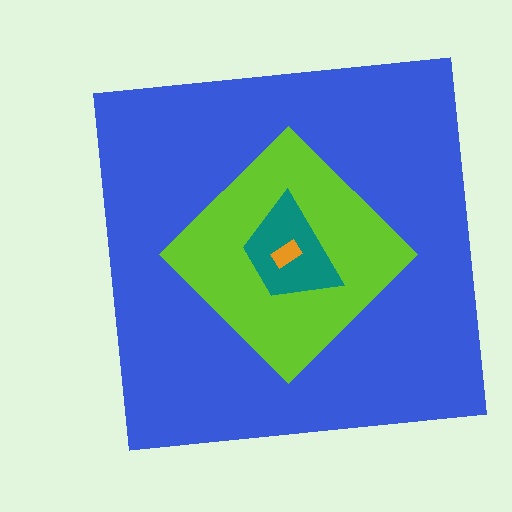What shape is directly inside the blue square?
The lime diamond.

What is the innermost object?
The orange rectangle.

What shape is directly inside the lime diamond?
The teal trapezoid.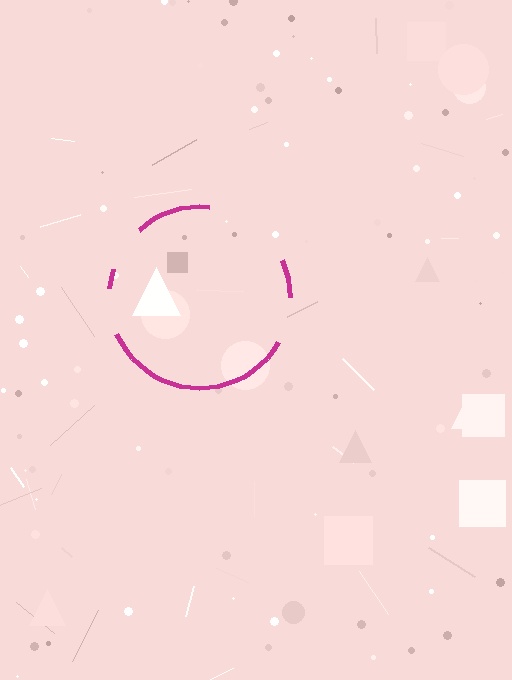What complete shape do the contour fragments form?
The contour fragments form a circle.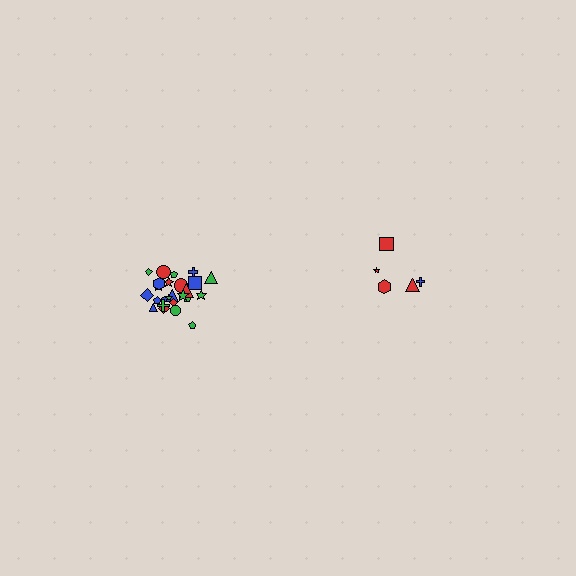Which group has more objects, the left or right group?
The left group.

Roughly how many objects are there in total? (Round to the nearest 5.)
Roughly 30 objects in total.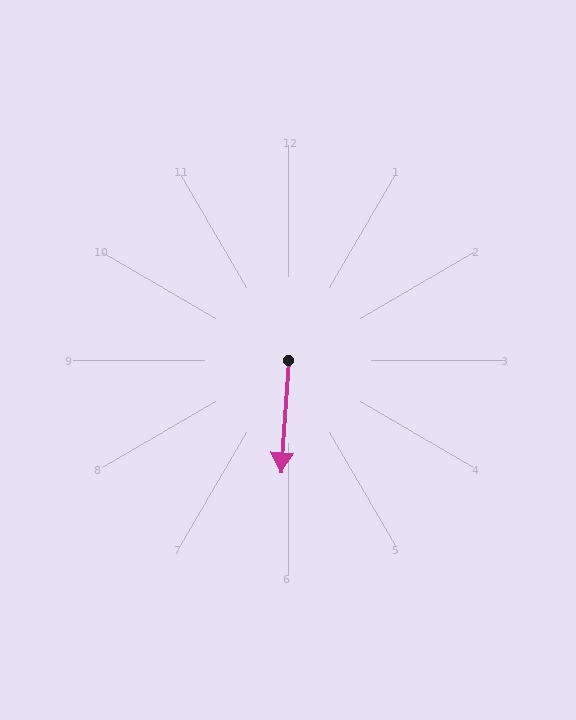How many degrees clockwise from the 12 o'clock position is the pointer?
Approximately 184 degrees.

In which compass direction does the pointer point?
South.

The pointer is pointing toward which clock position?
Roughly 6 o'clock.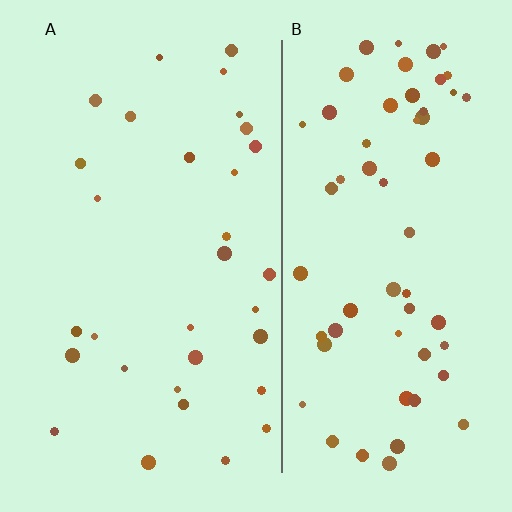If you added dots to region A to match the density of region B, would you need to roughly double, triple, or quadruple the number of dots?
Approximately double.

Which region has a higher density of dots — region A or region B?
B (the right).